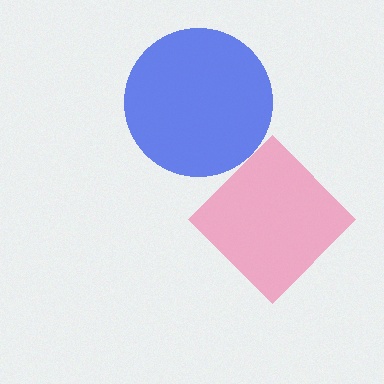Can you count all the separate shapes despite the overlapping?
Yes, there are 2 separate shapes.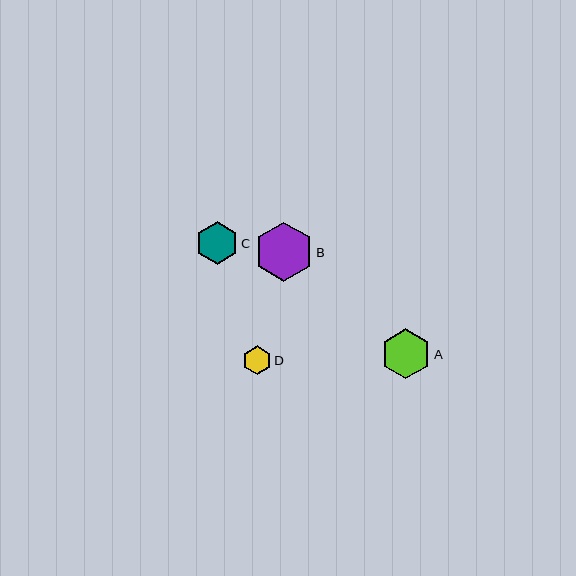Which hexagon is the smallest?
Hexagon D is the smallest with a size of approximately 29 pixels.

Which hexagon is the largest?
Hexagon B is the largest with a size of approximately 59 pixels.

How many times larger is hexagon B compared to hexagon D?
Hexagon B is approximately 2.0 times the size of hexagon D.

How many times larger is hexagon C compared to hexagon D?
Hexagon C is approximately 1.5 times the size of hexagon D.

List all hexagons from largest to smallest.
From largest to smallest: B, A, C, D.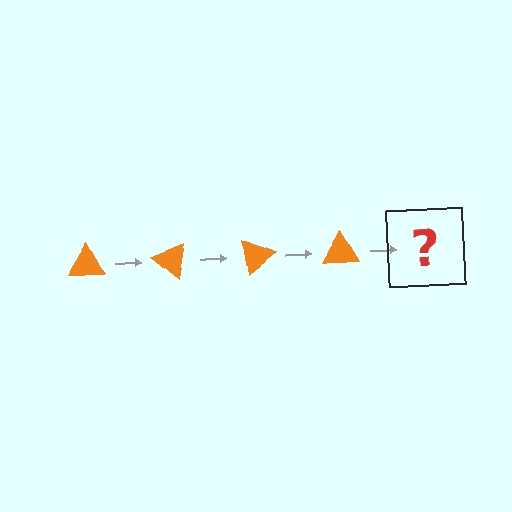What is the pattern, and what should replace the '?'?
The pattern is that the triangle rotates 40 degrees each step. The '?' should be an orange triangle rotated 160 degrees.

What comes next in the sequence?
The next element should be an orange triangle rotated 160 degrees.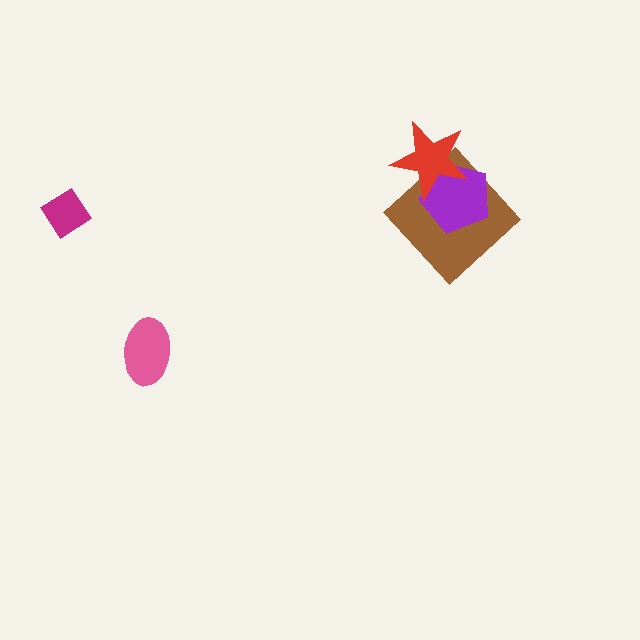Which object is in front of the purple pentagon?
The red star is in front of the purple pentagon.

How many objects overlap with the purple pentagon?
2 objects overlap with the purple pentagon.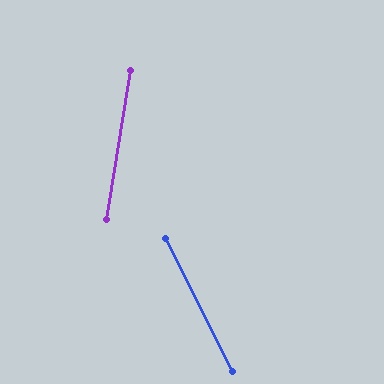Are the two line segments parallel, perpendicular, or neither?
Neither parallel nor perpendicular — they differ by about 36°.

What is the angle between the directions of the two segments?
Approximately 36 degrees.